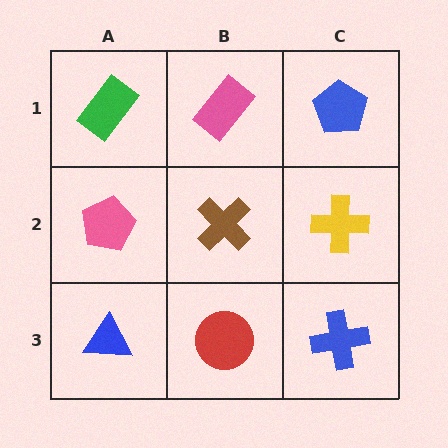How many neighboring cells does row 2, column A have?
3.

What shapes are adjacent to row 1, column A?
A pink pentagon (row 2, column A), a pink rectangle (row 1, column B).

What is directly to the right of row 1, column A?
A pink rectangle.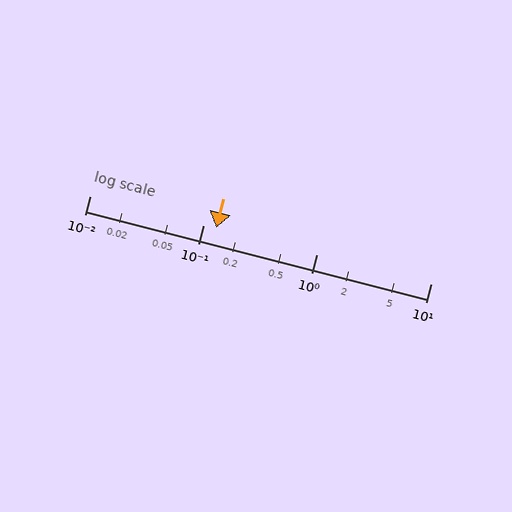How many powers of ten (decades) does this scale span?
The scale spans 3 decades, from 0.01 to 10.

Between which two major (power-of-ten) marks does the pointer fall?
The pointer is between 0.1 and 1.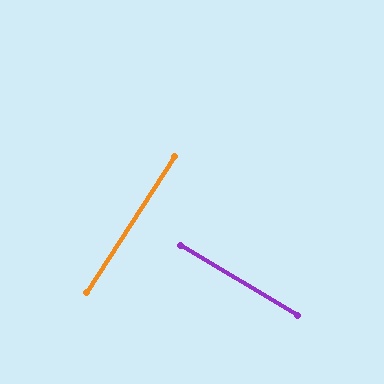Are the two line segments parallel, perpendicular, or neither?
Perpendicular — they meet at approximately 88°.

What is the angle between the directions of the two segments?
Approximately 88 degrees.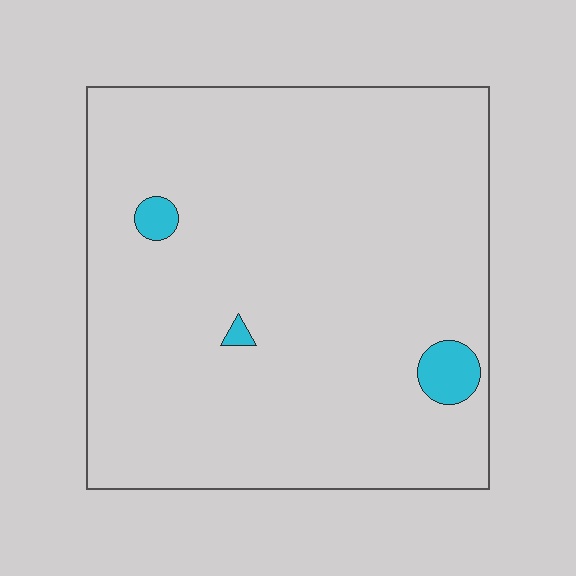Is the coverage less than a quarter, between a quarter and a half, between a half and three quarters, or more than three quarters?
Less than a quarter.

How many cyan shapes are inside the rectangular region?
3.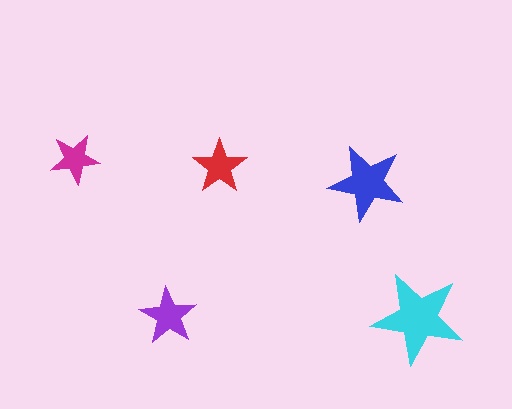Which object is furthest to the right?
The cyan star is rightmost.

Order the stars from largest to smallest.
the cyan one, the blue one, the purple one, the red one, the magenta one.